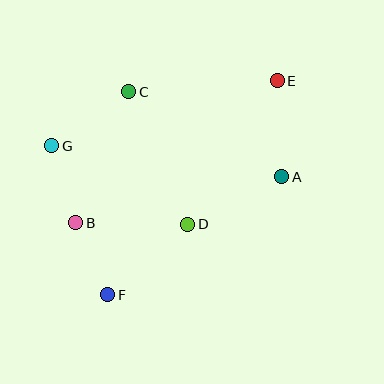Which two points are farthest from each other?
Points E and F are farthest from each other.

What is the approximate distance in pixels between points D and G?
The distance between D and G is approximately 157 pixels.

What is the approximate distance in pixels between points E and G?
The distance between E and G is approximately 235 pixels.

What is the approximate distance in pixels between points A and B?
The distance between A and B is approximately 211 pixels.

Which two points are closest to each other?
Points B and F are closest to each other.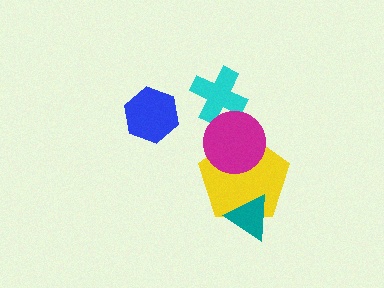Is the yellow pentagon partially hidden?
Yes, it is partially covered by another shape.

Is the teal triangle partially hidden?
No, no other shape covers it.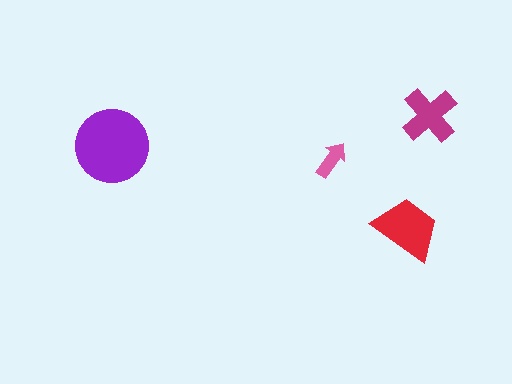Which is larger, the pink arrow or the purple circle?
The purple circle.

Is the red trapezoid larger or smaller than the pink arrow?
Larger.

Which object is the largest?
The purple circle.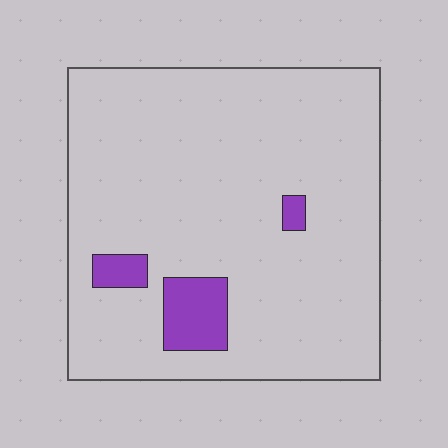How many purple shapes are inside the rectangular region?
3.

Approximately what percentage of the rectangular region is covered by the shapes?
Approximately 10%.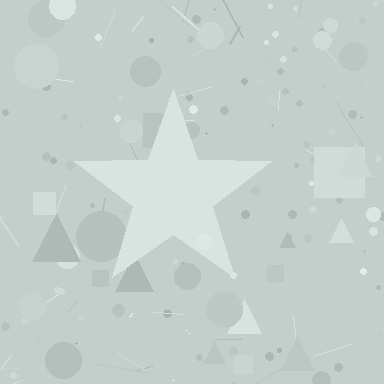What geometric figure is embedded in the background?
A star is embedded in the background.